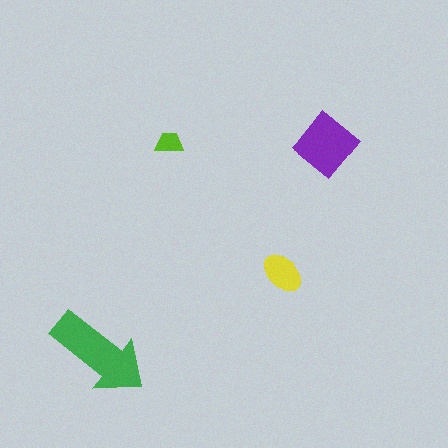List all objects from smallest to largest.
The lime trapezoid, the yellow ellipse, the purple diamond, the green arrow.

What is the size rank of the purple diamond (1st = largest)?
2nd.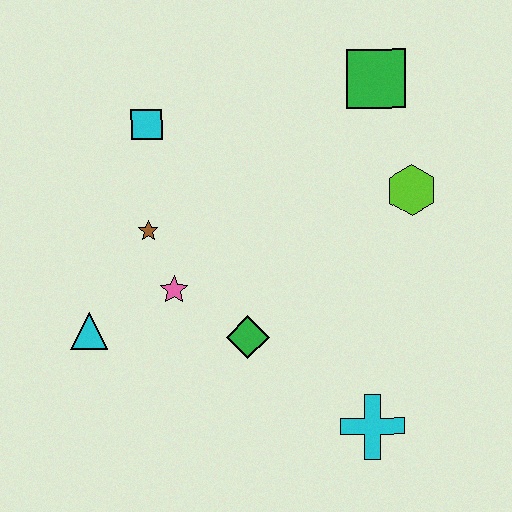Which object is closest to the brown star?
The pink star is closest to the brown star.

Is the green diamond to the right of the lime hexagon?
No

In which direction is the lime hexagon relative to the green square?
The lime hexagon is below the green square.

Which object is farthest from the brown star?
The cyan cross is farthest from the brown star.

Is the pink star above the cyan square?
No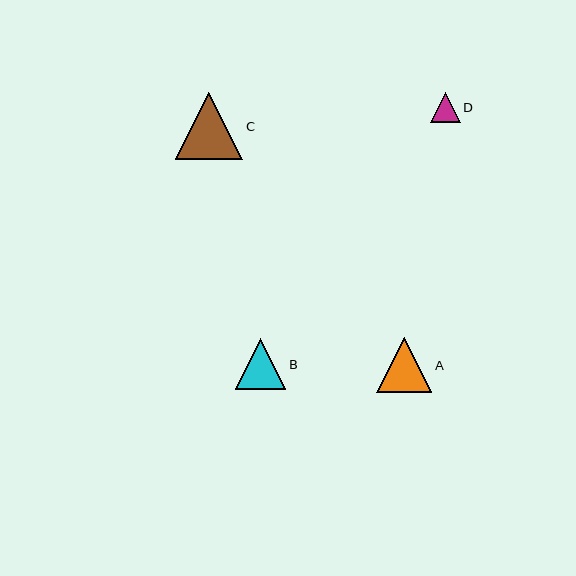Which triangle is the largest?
Triangle C is the largest with a size of approximately 67 pixels.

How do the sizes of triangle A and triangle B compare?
Triangle A and triangle B are approximately the same size.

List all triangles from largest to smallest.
From largest to smallest: C, A, B, D.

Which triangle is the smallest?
Triangle D is the smallest with a size of approximately 29 pixels.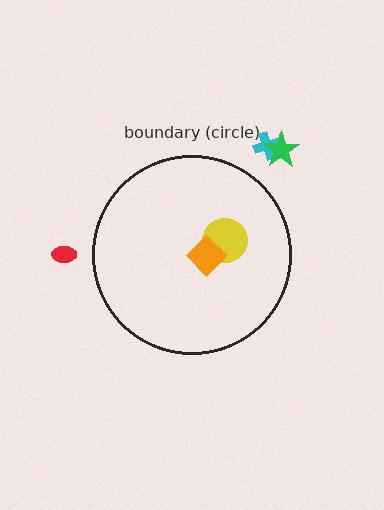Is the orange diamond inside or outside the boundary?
Inside.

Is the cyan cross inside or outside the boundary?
Outside.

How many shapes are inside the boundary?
2 inside, 3 outside.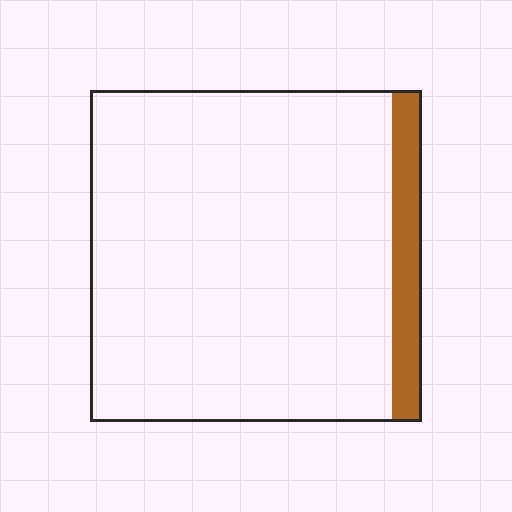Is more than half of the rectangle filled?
No.